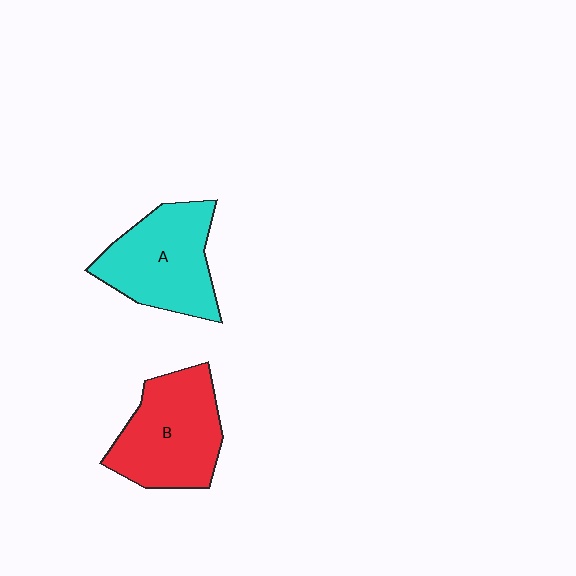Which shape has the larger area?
Shape B (red).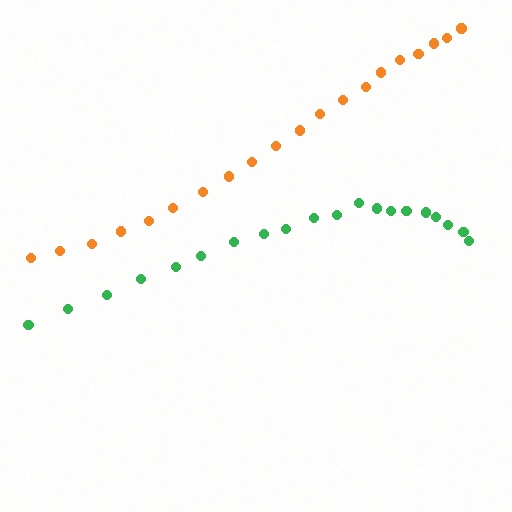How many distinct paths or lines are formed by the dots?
There are 2 distinct paths.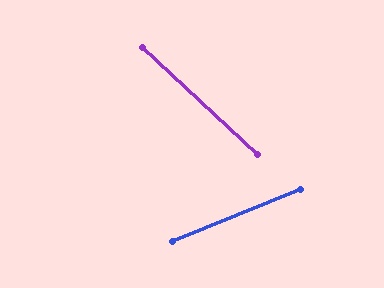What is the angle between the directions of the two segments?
Approximately 65 degrees.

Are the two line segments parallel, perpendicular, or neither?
Neither parallel nor perpendicular — they differ by about 65°.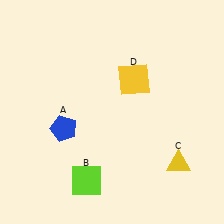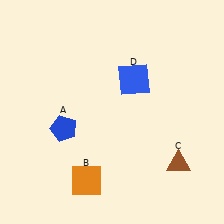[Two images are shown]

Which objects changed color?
B changed from lime to orange. C changed from yellow to brown. D changed from yellow to blue.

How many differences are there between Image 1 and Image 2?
There are 3 differences between the two images.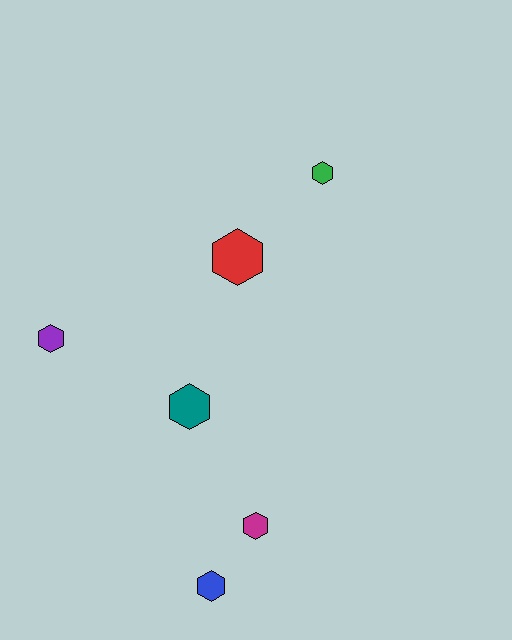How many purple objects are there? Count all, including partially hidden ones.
There is 1 purple object.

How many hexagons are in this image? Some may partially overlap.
There are 6 hexagons.